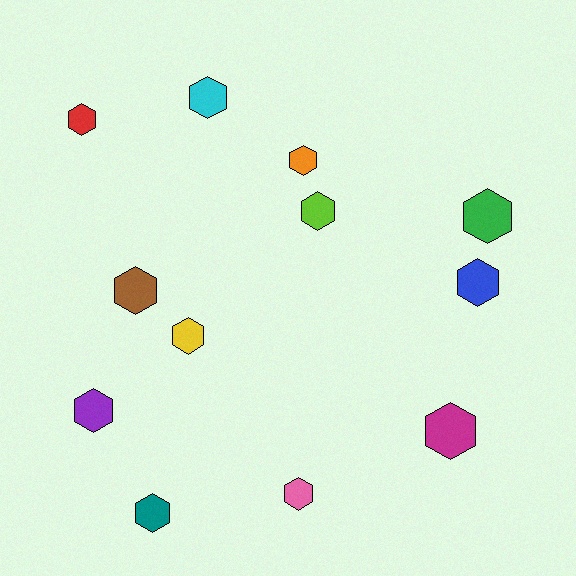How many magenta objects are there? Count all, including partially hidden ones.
There is 1 magenta object.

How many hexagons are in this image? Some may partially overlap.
There are 12 hexagons.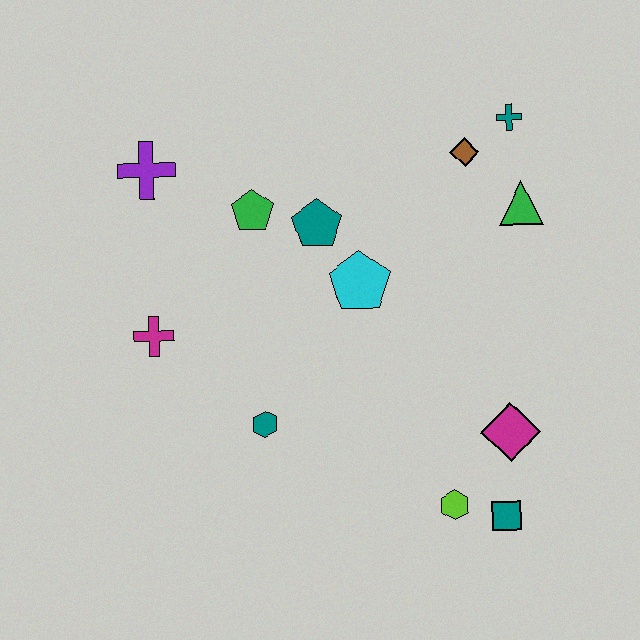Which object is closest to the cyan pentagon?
The teal pentagon is closest to the cyan pentagon.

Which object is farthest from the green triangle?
The magenta cross is farthest from the green triangle.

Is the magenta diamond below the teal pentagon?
Yes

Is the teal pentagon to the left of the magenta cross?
No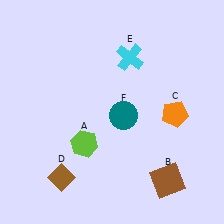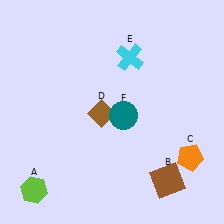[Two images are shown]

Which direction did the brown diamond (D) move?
The brown diamond (D) moved up.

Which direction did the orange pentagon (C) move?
The orange pentagon (C) moved down.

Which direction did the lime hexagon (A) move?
The lime hexagon (A) moved left.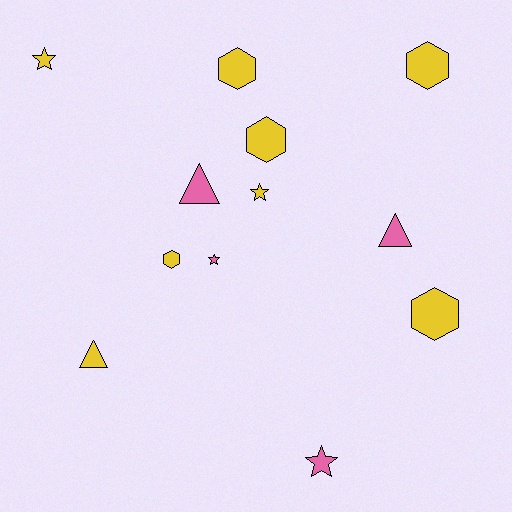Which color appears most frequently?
Yellow, with 8 objects.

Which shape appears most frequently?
Hexagon, with 5 objects.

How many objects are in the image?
There are 12 objects.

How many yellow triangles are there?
There is 1 yellow triangle.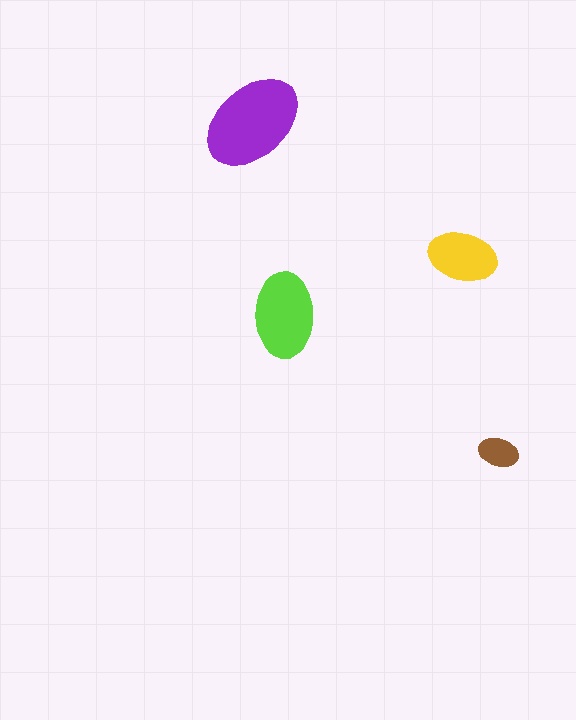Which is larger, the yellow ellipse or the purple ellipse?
The purple one.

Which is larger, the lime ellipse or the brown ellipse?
The lime one.